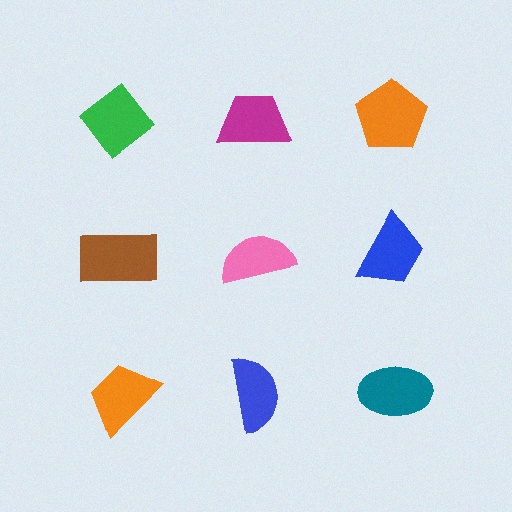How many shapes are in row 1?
3 shapes.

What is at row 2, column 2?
A pink semicircle.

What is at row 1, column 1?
A green diamond.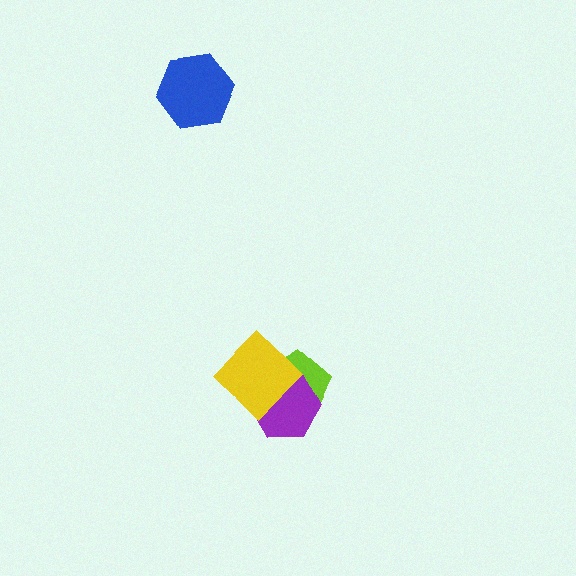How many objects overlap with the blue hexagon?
0 objects overlap with the blue hexagon.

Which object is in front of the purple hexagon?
The yellow diamond is in front of the purple hexagon.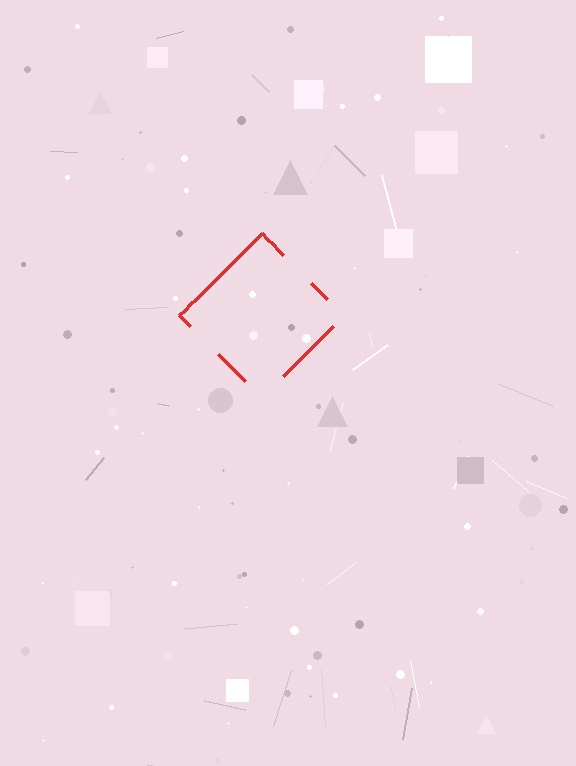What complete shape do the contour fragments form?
The contour fragments form a diamond.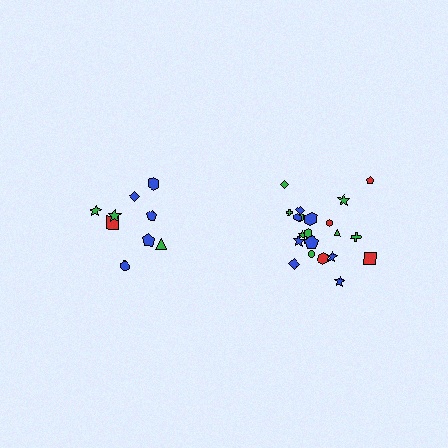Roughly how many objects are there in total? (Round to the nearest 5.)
Roughly 30 objects in total.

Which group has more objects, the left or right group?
The right group.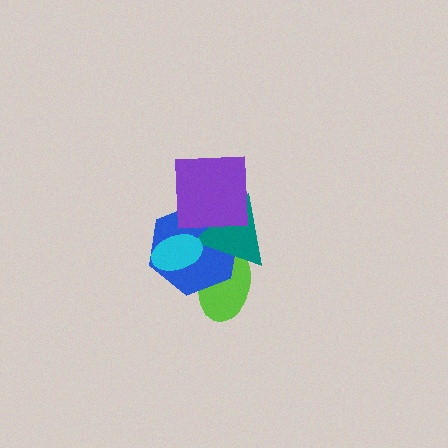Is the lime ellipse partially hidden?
Yes, it is partially covered by another shape.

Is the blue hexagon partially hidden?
Yes, it is partially covered by another shape.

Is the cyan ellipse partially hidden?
No, no other shape covers it.